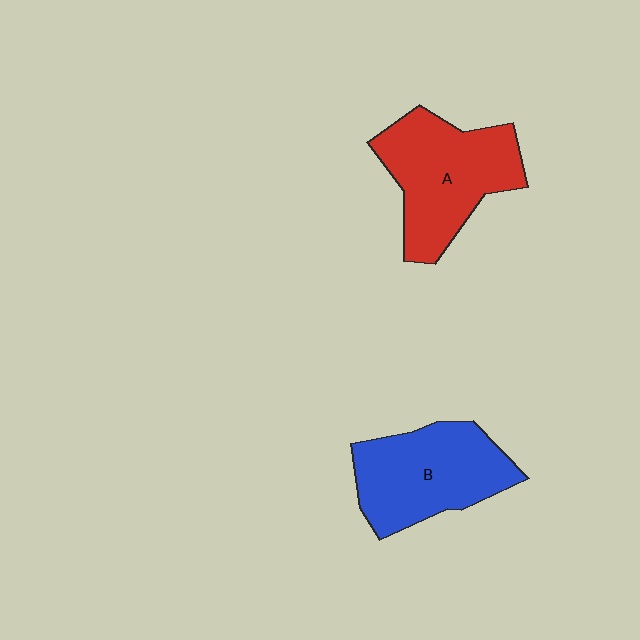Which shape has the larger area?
Shape A (red).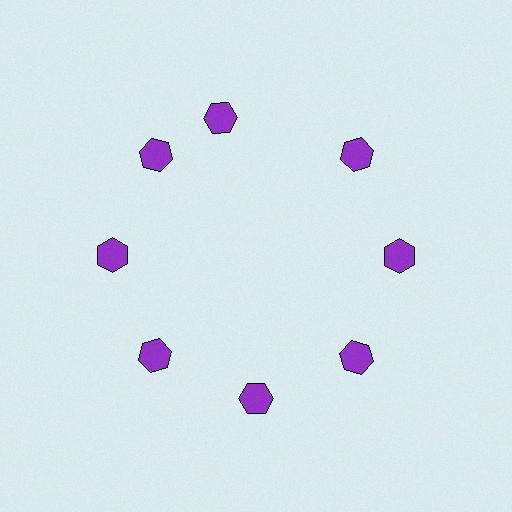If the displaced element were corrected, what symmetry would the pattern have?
It would have 8-fold rotational symmetry — the pattern would map onto itself every 45 degrees.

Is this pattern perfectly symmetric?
No. The 8 purple hexagons are arranged in a ring, but one element near the 12 o'clock position is rotated out of alignment along the ring, breaking the 8-fold rotational symmetry.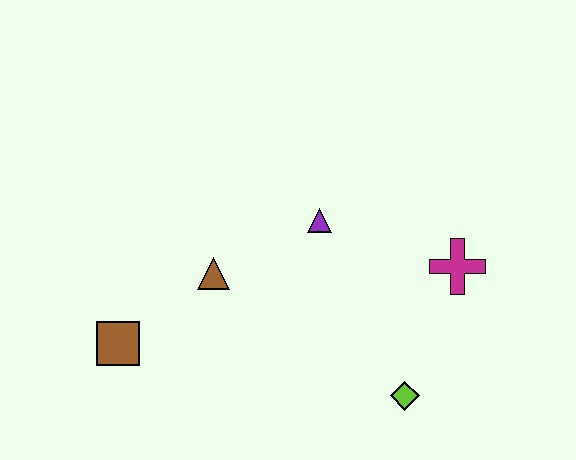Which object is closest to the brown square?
The brown triangle is closest to the brown square.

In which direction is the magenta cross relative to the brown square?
The magenta cross is to the right of the brown square.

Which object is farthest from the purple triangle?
The brown square is farthest from the purple triangle.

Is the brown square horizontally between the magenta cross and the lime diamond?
No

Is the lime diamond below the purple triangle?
Yes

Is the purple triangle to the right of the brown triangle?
Yes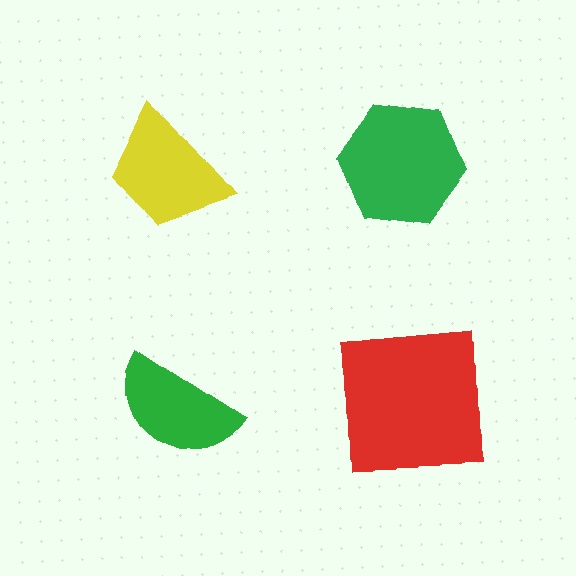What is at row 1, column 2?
A green hexagon.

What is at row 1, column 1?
A yellow trapezoid.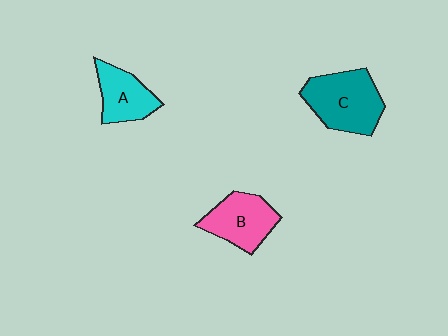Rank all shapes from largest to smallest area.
From largest to smallest: C (teal), B (pink), A (cyan).